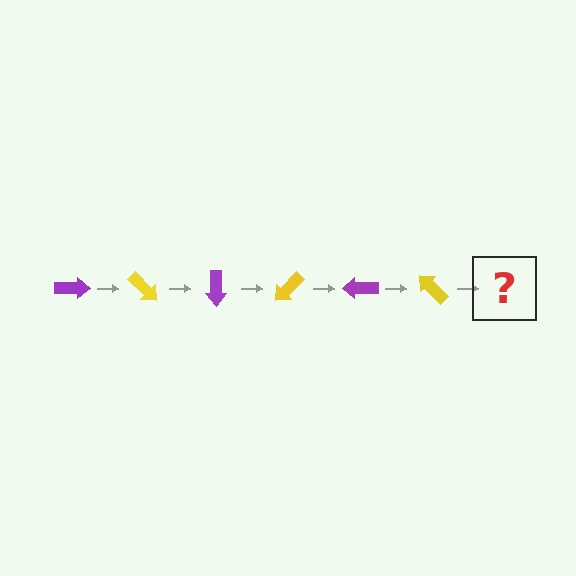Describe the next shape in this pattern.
It should be a purple arrow, rotated 270 degrees from the start.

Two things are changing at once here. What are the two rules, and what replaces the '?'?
The two rules are that it rotates 45 degrees each step and the color cycles through purple and yellow. The '?' should be a purple arrow, rotated 270 degrees from the start.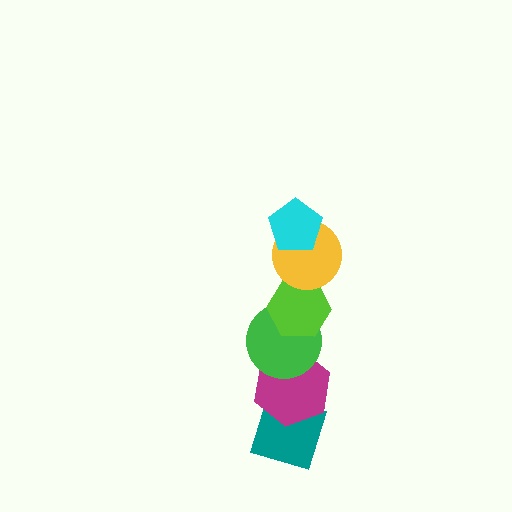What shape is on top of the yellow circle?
The cyan pentagon is on top of the yellow circle.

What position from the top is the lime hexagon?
The lime hexagon is 3rd from the top.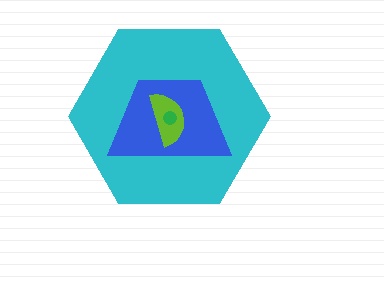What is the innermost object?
The green circle.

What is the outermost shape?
The cyan hexagon.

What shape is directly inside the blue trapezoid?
The lime semicircle.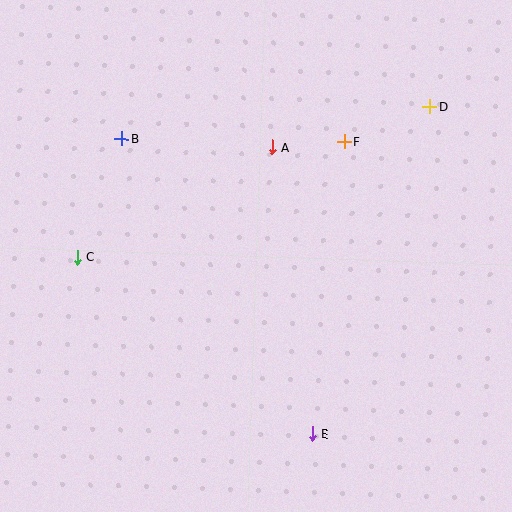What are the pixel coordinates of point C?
Point C is at (77, 257).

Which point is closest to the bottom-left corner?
Point C is closest to the bottom-left corner.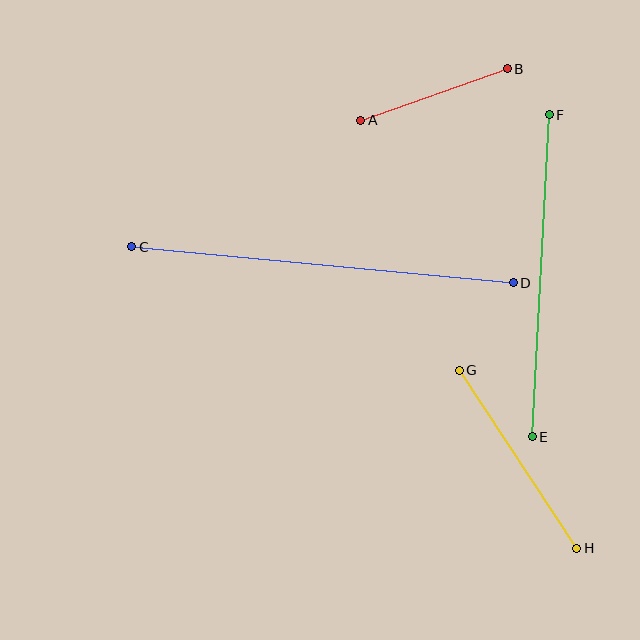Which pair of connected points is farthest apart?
Points C and D are farthest apart.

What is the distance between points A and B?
The distance is approximately 155 pixels.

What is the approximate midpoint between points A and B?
The midpoint is at approximately (434, 95) pixels.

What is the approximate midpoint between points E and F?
The midpoint is at approximately (541, 276) pixels.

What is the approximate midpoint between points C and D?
The midpoint is at approximately (322, 265) pixels.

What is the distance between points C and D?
The distance is approximately 383 pixels.